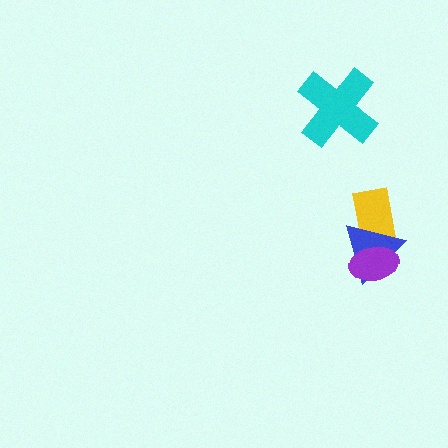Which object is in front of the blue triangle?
The purple ellipse is in front of the blue triangle.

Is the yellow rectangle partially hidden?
Yes, it is partially covered by another shape.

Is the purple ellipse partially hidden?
No, no other shape covers it.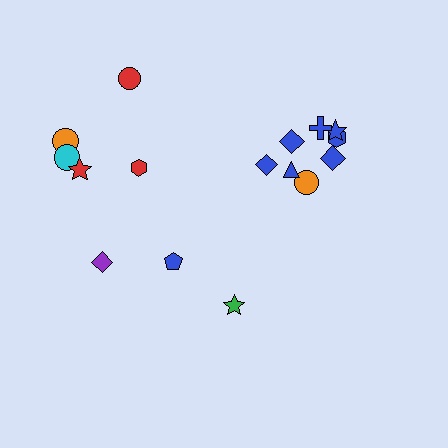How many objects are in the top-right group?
There are 8 objects.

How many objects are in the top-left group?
There are 5 objects.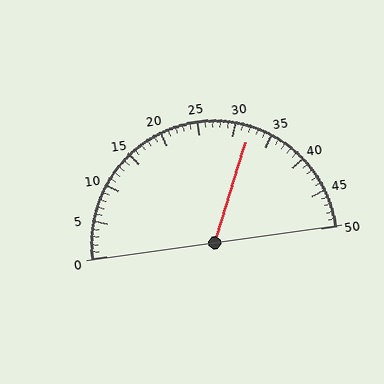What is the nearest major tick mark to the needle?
The nearest major tick mark is 30.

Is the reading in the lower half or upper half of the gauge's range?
The reading is in the upper half of the range (0 to 50).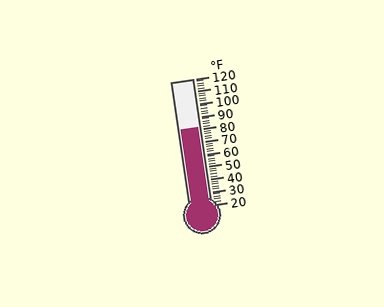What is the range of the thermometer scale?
The thermometer scale ranges from 20°F to 120°F.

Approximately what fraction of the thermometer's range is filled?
The thermometer is filled to approximately 60% of its range.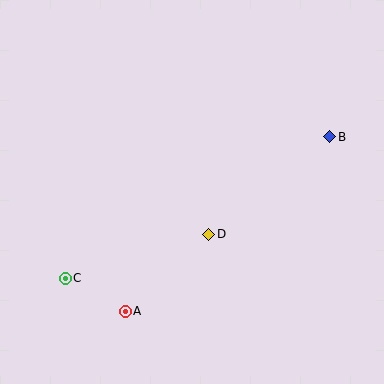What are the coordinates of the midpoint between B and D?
The midpoint between B and D is at (269, 185).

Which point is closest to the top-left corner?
Point C is closest to the top-left corner.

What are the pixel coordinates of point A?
Point A is at (125, 311).